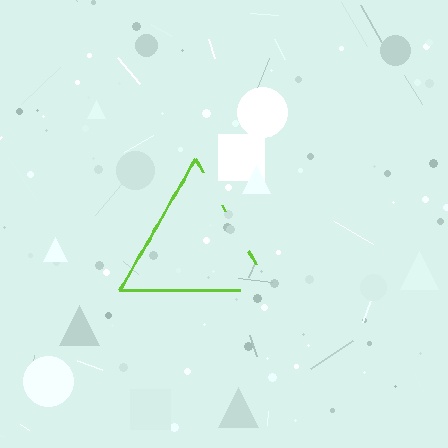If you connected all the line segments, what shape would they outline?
They would outline a triangle.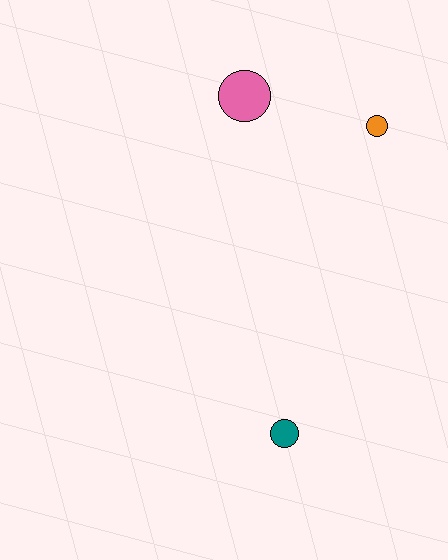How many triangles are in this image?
There are no triangles.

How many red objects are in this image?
There are no red objects.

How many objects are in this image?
There are 3 objects.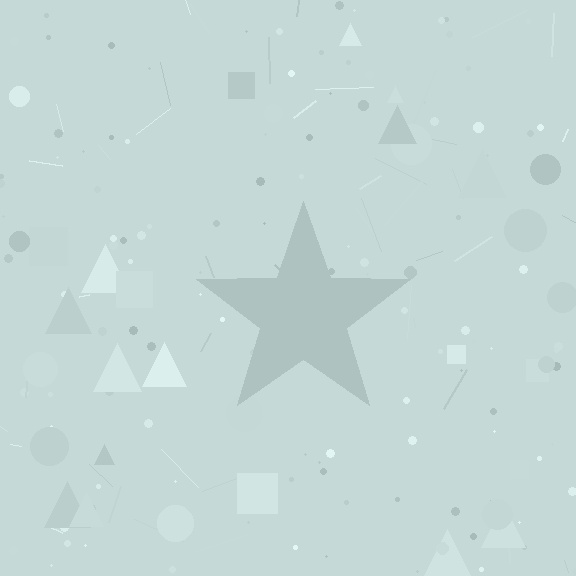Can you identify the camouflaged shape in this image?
The camouflaged shape is a star.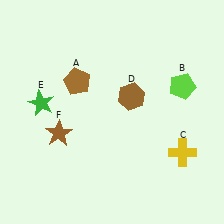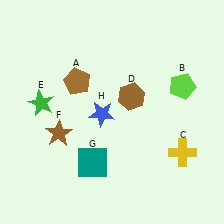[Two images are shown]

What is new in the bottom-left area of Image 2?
A teal square (G) was added in the bottom-left area of Image 2.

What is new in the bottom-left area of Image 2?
A blue star (H) was added in the bottom-left area of Image 2.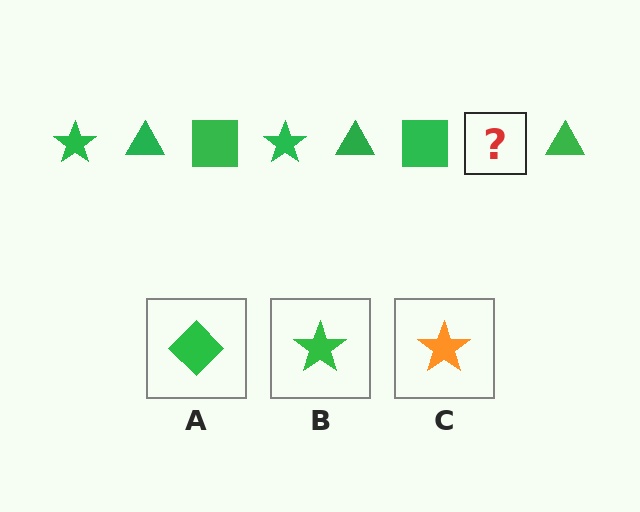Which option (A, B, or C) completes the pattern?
B.